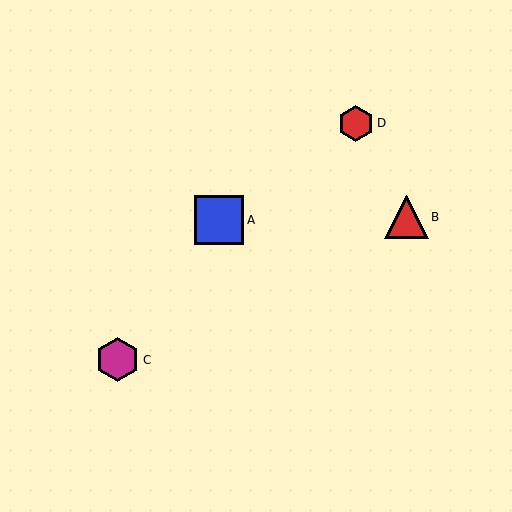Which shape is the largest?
The blue square (labeled A) is the largest.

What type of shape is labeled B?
Shape B is a red triangle.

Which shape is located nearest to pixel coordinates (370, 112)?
The red hexagon (labeled D) at (356, 123) is nearest to that location.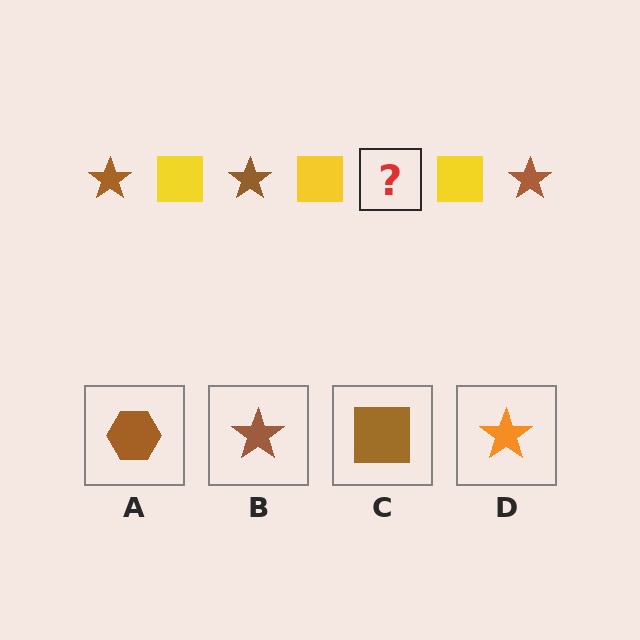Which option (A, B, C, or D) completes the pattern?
B.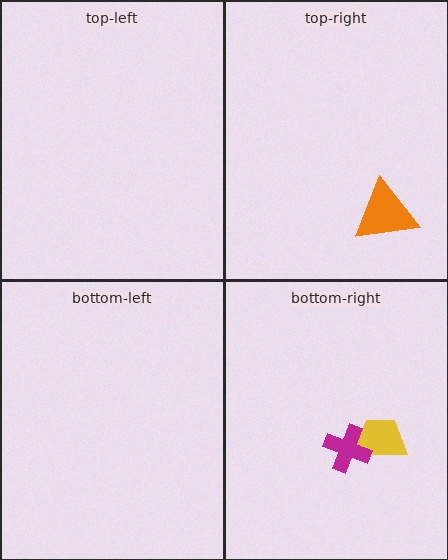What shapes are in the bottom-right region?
The yellow trapezoid, the magenta cross.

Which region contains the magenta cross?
The bottom-right region.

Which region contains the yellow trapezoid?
The bottom-right region.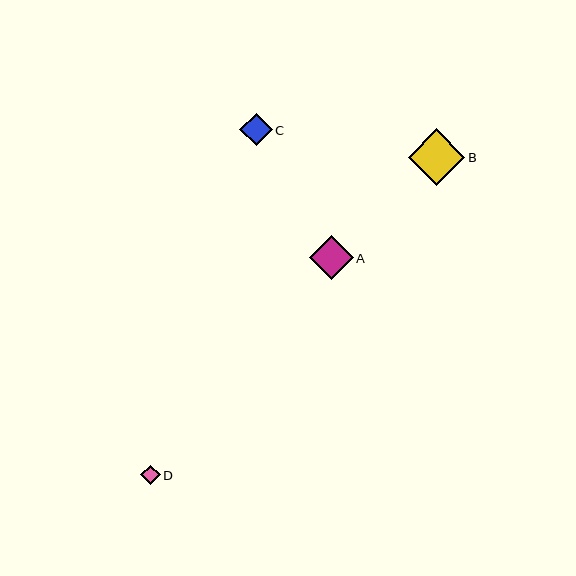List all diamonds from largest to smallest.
From largest to smallest: B, A, C, D.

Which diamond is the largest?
Diamond B is the largest with a size of approximately 56 pixels.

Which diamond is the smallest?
Diamond D is the smallest with a size of approximately 20 pixels.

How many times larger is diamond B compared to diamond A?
Diamond B is approximately 1.3 times the size of diamond A.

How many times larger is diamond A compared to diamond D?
Diamond A is approximately 2.2 times the size of diamond D.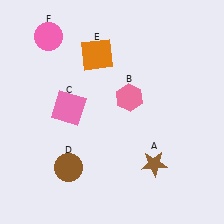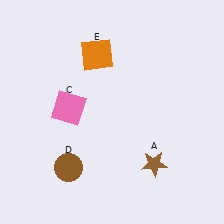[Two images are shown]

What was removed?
The pink hexagon (B), the pink circle (F) were removed in Image 2.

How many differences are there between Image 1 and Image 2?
There are 2 differences between the two images.